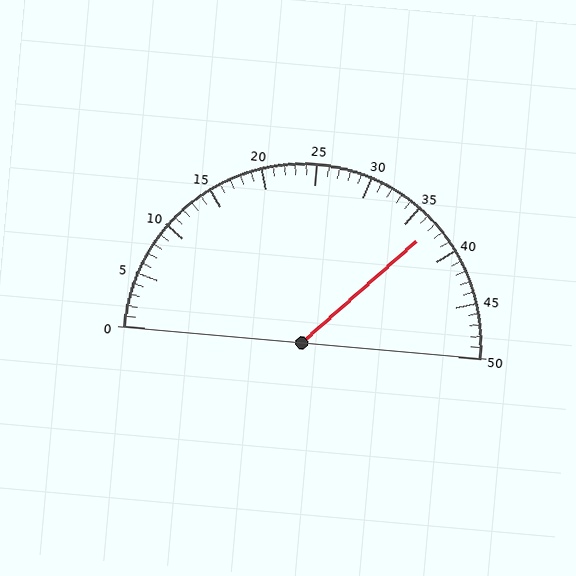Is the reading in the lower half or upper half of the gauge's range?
The reading is in the upper half of the range (0 to 50).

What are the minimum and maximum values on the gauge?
The gauge ranges from 0 to 50.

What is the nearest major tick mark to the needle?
The nearest major tick mark is 35.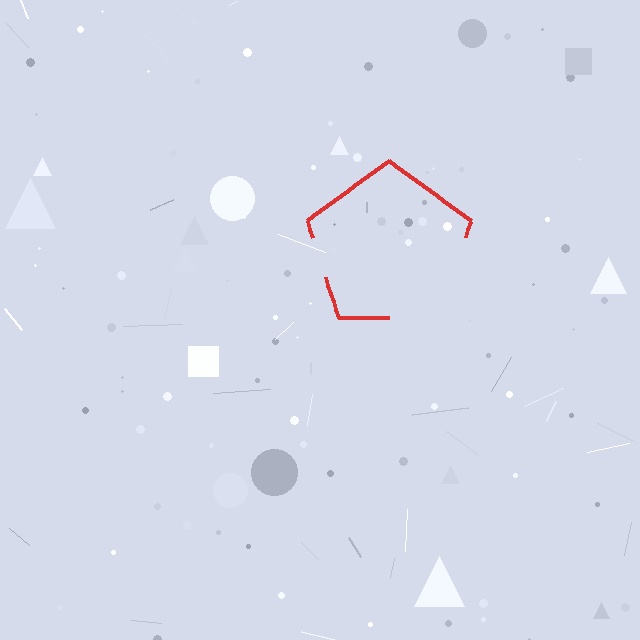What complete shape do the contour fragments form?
The contour fragments form a pentagon.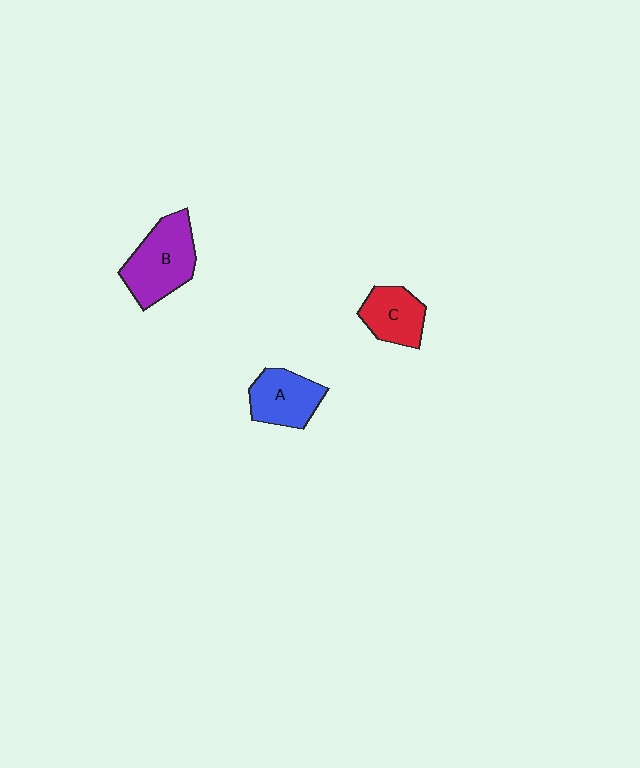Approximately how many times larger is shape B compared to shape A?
Approximately 1.4 times.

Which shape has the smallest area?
Shape C (red).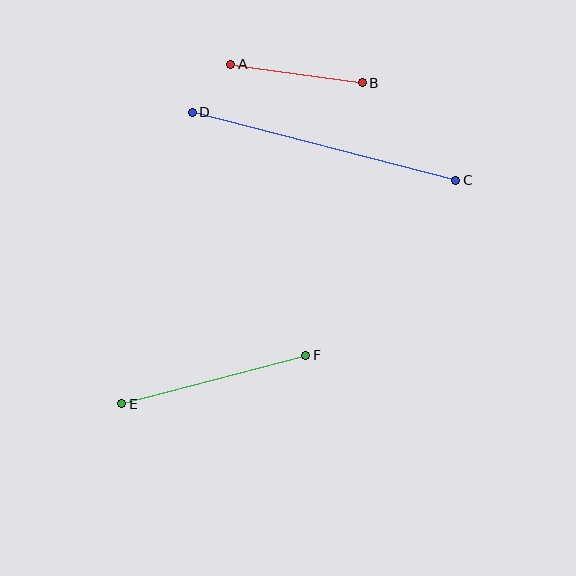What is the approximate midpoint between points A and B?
The midpoint is at approximately (296, 74) pixels.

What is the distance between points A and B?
The distance is approximately 133 pixels.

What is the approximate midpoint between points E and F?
The midpoint is at approximately (214, 379) pixels.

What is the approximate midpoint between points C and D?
The midpoint is at approximately (324, 146) pixels.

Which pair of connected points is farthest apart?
Points C and D are farthest apart.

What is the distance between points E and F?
The distance is approximately 190 pixels.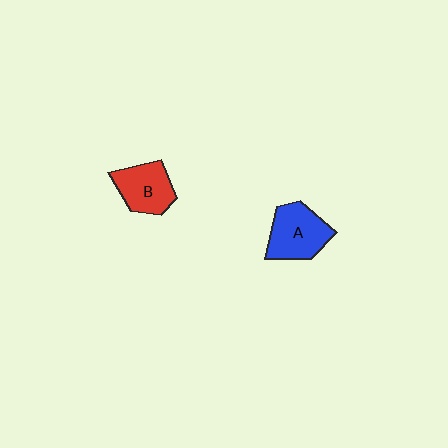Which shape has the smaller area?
Shape B (red).